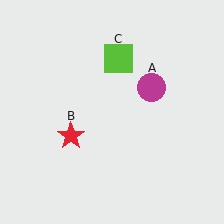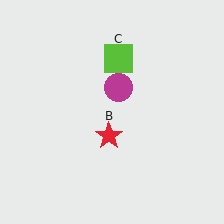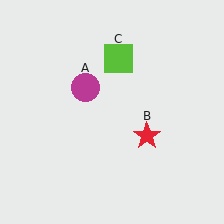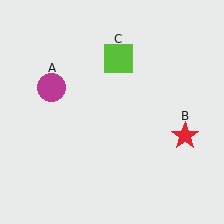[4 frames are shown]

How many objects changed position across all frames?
2 objects changed position: magenta circle (object A), red star (object B).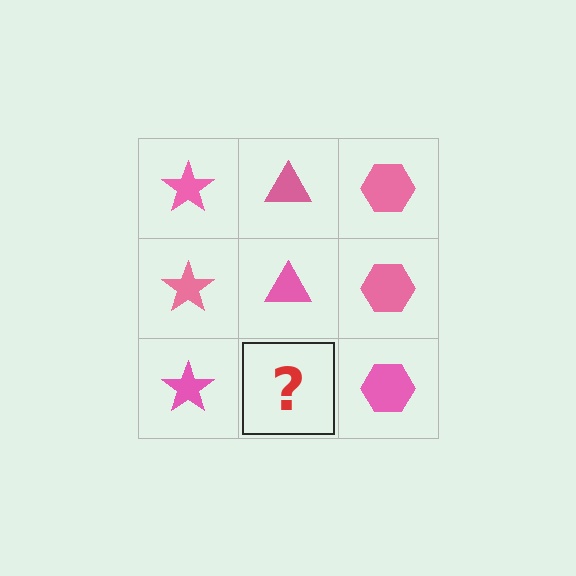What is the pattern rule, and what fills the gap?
The rule is that each column has a consistent shape. The gap should be filled with a pink triangle.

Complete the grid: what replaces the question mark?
The question mark should be replaced with a pink triangle.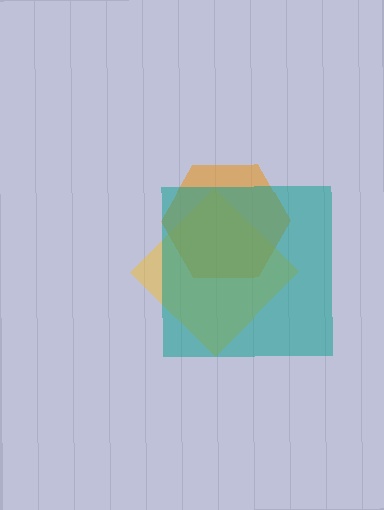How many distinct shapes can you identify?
There are 3 distinct shapes: a yellow diamond, an orange hexagon, a teal square.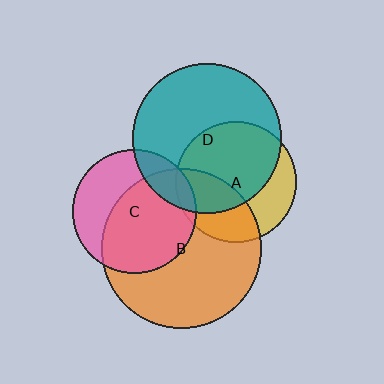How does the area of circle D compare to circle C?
Approximately 1.4 times.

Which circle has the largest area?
Circle B (orange).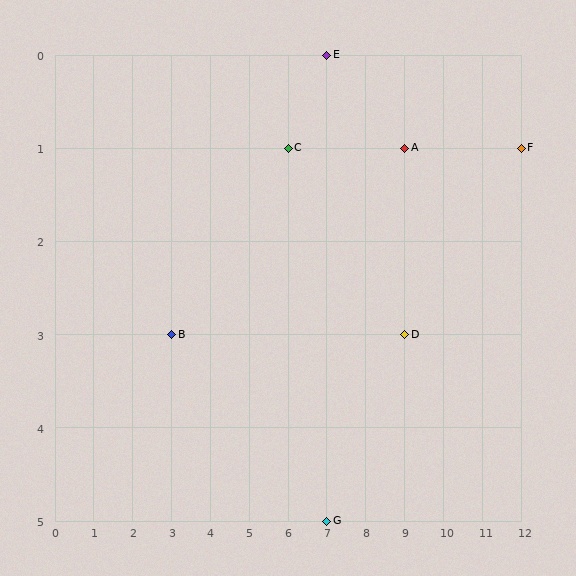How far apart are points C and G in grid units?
Points C and G are 1 column and 4 rows apart (about 4.1 grid units diagonally).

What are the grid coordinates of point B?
Point B is at grid coordinates (3, 3).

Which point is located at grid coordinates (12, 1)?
Point F is at (12, 1).